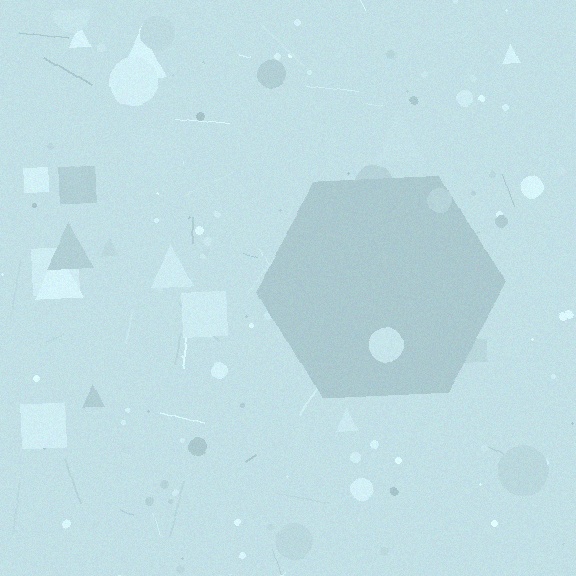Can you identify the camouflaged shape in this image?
The camouflaged shape is a hexagon.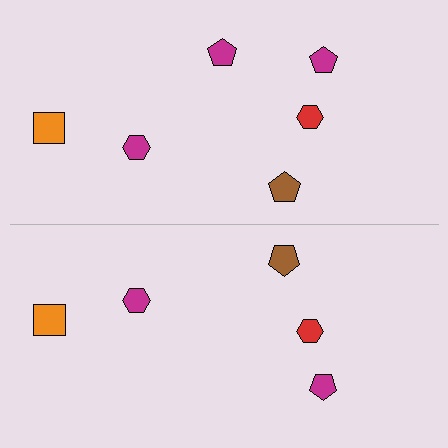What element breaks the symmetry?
A magenta pentagon is missing from the bottom side.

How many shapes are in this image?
There are 11 shapes in this image.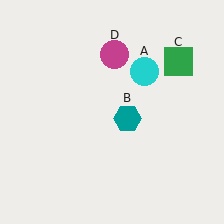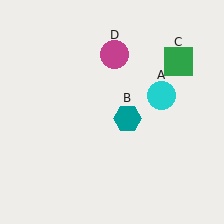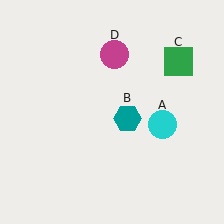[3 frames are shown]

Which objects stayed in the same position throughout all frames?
Teal hexagon (object B) and green square (object C) and magenta circle (object D) remained stationary.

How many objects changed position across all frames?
1 object changed position: cyan circle (object A).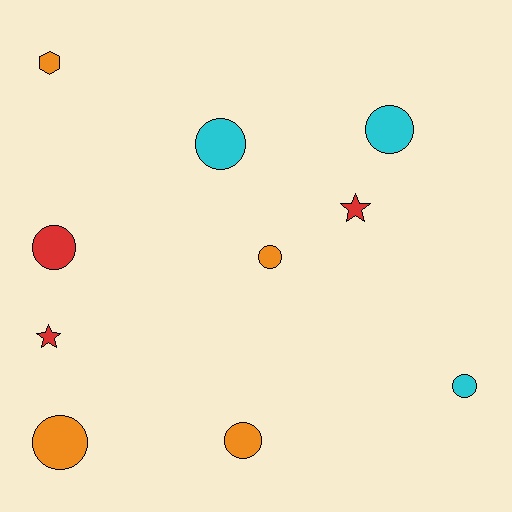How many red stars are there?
There are 2 red stars.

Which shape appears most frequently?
Circle, with 7 objects.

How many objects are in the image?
There are 10 objects.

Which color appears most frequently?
Orange, with 4 objects.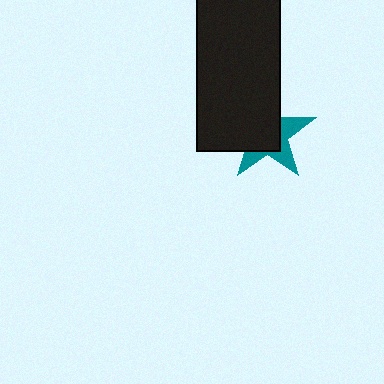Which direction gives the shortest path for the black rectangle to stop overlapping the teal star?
Moving toward the upper-left gives the shortest separation.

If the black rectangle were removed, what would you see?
You would see the complete teal star.